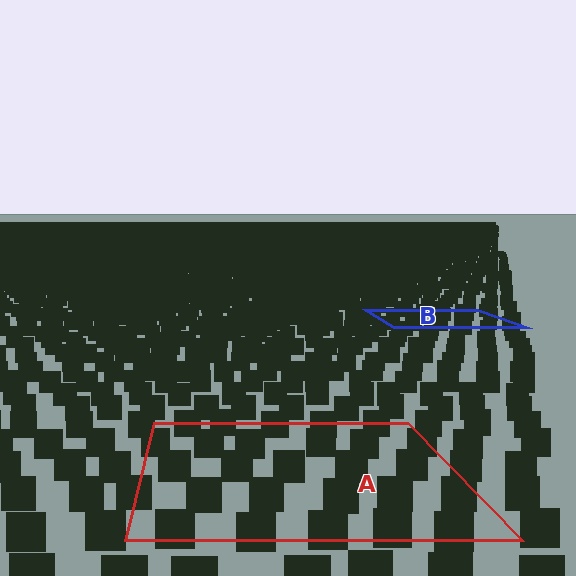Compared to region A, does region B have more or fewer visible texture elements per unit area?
Region B has more texture elements per unit area — they are packed more densely because it is farther away.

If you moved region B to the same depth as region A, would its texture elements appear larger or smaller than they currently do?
They would appear larger. At a closer depth, the same texture elements are projected at a bigger on-screen size.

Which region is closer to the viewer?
Region A is closer. The texture elements there are larger and more spread out.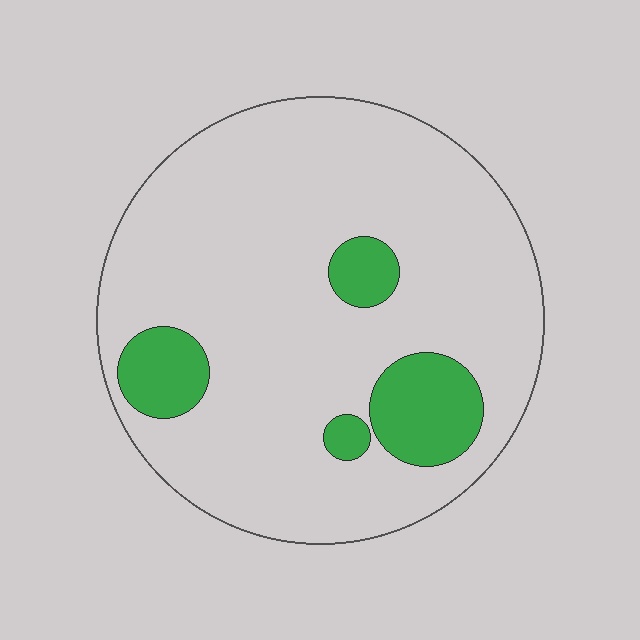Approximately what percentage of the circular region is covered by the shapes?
Approximately 15%.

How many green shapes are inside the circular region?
4.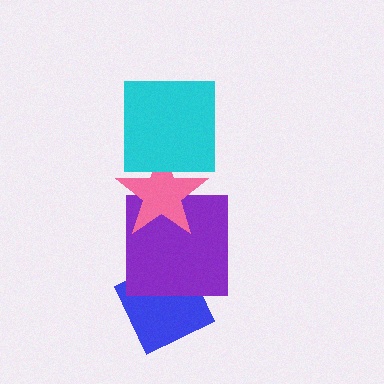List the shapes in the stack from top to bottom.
From top to bottom: the cyan square, the pink star, the purple square, the blue diamond.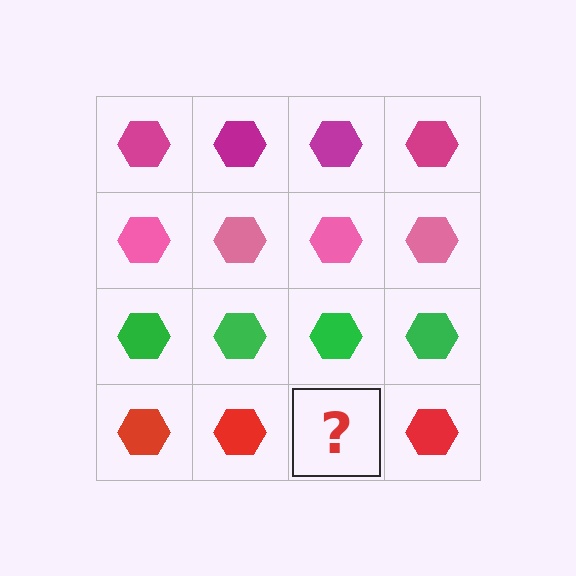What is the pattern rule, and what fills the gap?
The rule is that each row has a consistent color. The gap should be filled with a red hexagon.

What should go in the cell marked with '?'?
The missing cell should contain a red hexagon.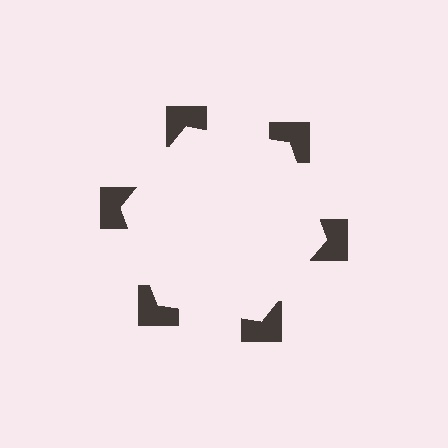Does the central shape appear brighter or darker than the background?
It typically appears slightly brighter than the background, even though no actual brightness change is drawn.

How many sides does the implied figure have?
6 sides.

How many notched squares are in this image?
There are 6 — one at each vertex of the illusory hexagon.